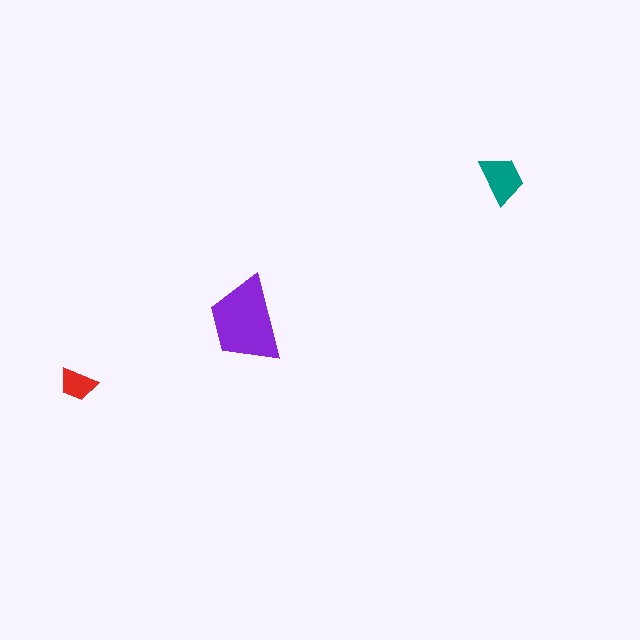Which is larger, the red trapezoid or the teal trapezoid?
The teal one.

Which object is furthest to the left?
The red trapezoid is leftmost.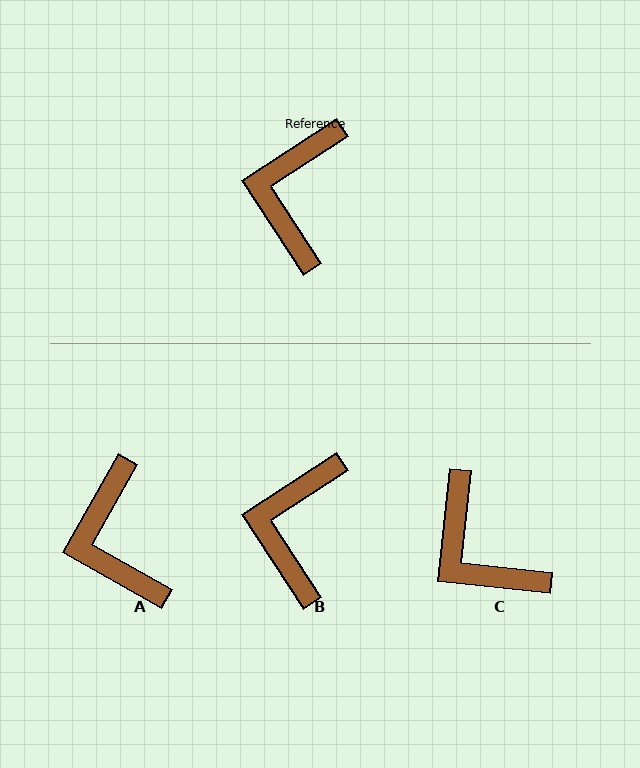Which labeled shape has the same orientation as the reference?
B.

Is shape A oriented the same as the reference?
No, it is off by about 27 degrees.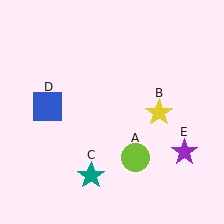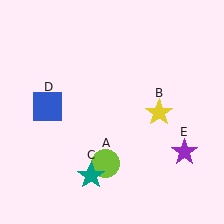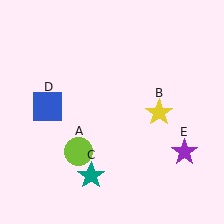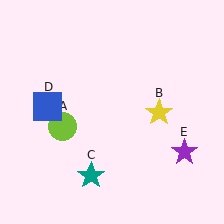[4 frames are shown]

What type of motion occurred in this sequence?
The lime circle (object A) rotated clockwise around the center of the scene.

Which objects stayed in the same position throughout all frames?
Yellow star (object B) and teal star (object C) and blue square (object D) and purple star (object E) remained stationary.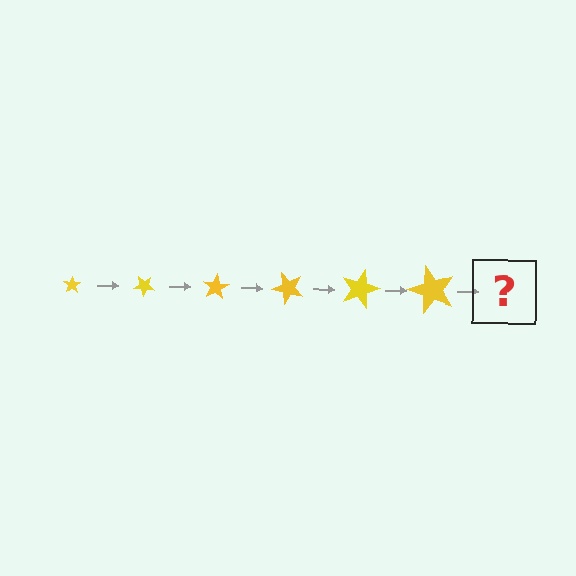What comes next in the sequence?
The next element should be a star, larger than the previous one and rotated 240 degrees from the start.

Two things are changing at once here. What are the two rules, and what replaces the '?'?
The two rules are that the star grows larger each step and it rotates 40 degrees each step. The '?' should be a star, larger than the previous one and rotated 240 degrees from the start.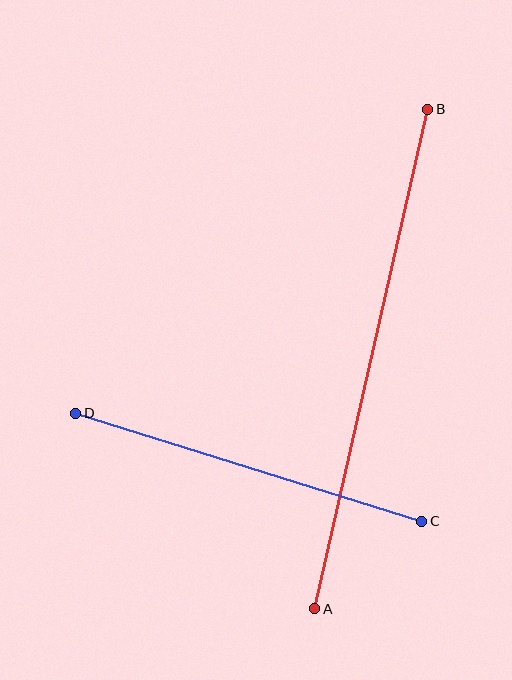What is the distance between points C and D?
The distance is approximately 363 pixels.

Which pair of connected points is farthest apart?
Points A and B are farthest apart.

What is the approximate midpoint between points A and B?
The midpoint is at approximately (371, 359) pixels.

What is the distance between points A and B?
The distance is approximately 512 pixels.